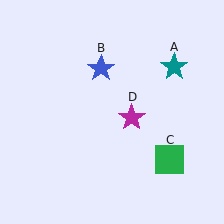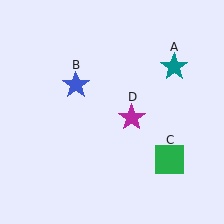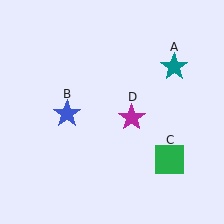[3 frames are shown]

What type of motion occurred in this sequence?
The blue star (object B) rotated counterclockwise around the center of the scene.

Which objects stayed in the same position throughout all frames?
Teal star (object A) and green square (object C) and magenta star (object D) remained stationary.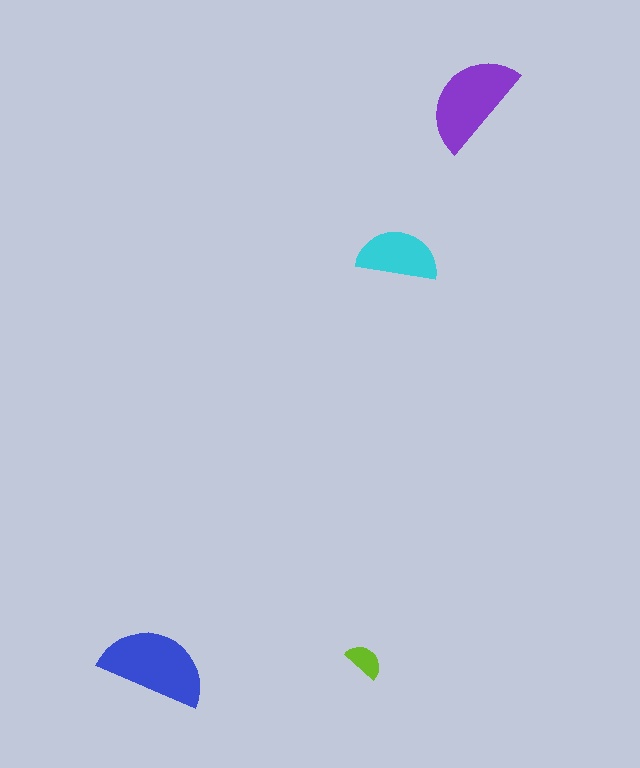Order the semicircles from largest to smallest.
the blue one, the purple one, the cyan one, the lime one.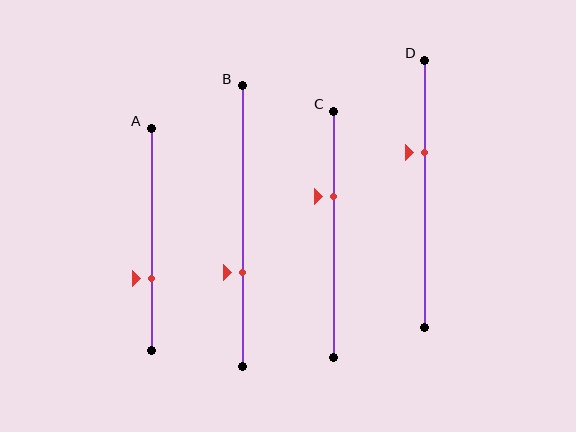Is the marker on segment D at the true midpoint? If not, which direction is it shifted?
No, the marker on segment D is shifted upward by about 15% of the segment length.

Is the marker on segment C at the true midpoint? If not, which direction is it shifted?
No, the marker on segment C is shifted upward by about 15% of the segment length.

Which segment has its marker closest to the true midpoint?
Segment D has its marker closest to the true midpoint.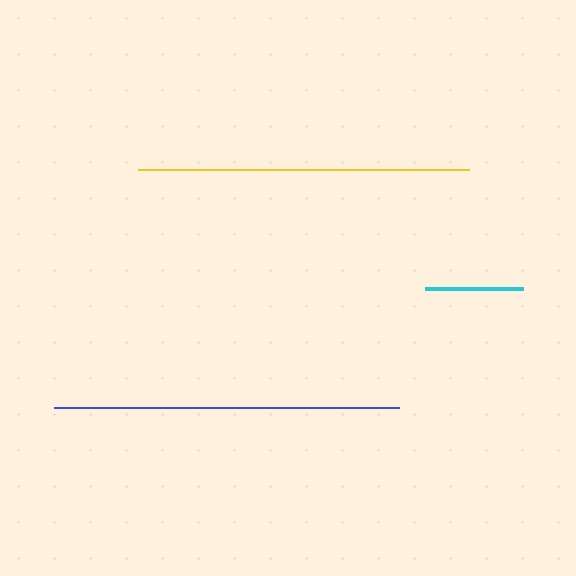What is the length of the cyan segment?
The cyan segment is approximately 98 pixels long.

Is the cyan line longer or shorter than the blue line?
The blue line is longer than the cyan line.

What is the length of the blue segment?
The blue segment is approximately 345 pixels long.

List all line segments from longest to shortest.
From longest to shortest: blue, yellow, cyan.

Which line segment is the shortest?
The cyan line is the shortest at approximately 98 pixels.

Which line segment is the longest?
The blue line is the longest at approximately 345 pixels.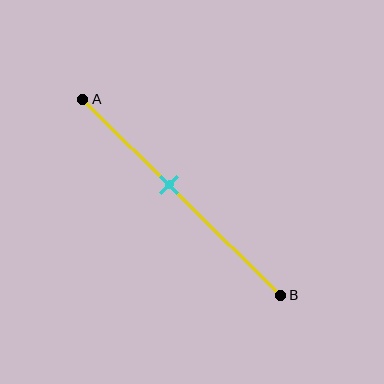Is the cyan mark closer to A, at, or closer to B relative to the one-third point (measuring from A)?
The cyan mark is closer to point B than the one-third point of segment AB.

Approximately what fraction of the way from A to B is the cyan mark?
The cyan mark is approximately 45% of the way from A to B.